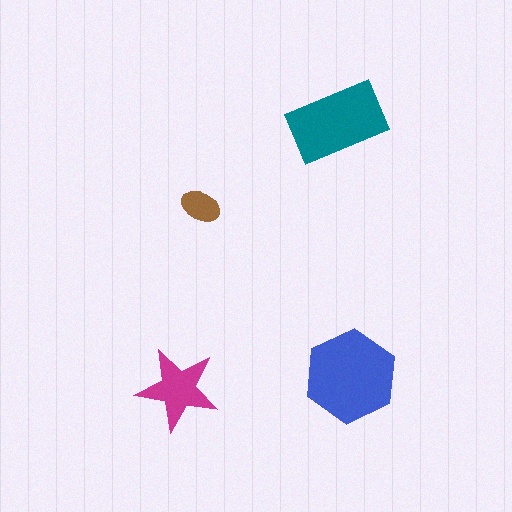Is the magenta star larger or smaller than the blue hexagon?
Smaller.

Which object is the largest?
The blue hexagon.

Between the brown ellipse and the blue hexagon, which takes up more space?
The blue hexagon.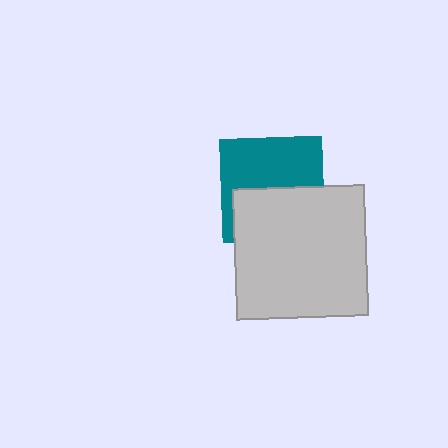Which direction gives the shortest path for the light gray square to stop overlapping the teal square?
Moving down gives the shortest separation.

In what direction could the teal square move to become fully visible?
The teal square could move up. That would shift it out from behind the light gray square entirely.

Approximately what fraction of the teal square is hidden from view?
Roughly 46% of the teal square is hidden behind the light gray square.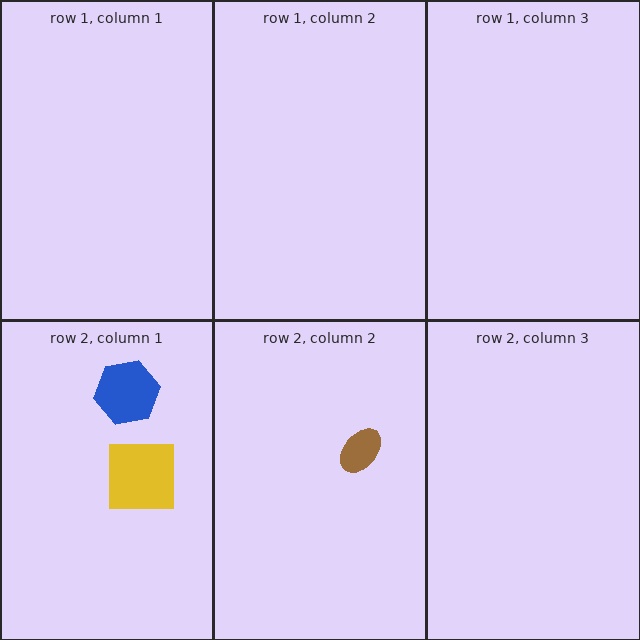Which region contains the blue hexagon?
The row 2, column 1 region.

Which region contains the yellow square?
The row 2, column 1 region.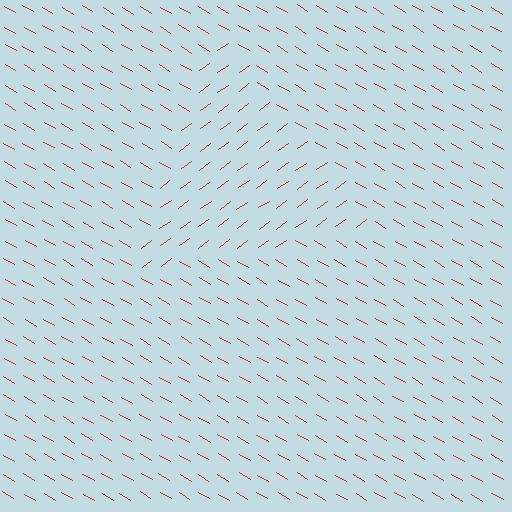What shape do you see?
I see a triangle.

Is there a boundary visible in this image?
Yes, there is a texture boundary formed by a change in line orientation.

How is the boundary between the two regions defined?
The boundary is defined purely by a change in line orientation (approximately 67 degrees difference). All lines are the same color and thickness.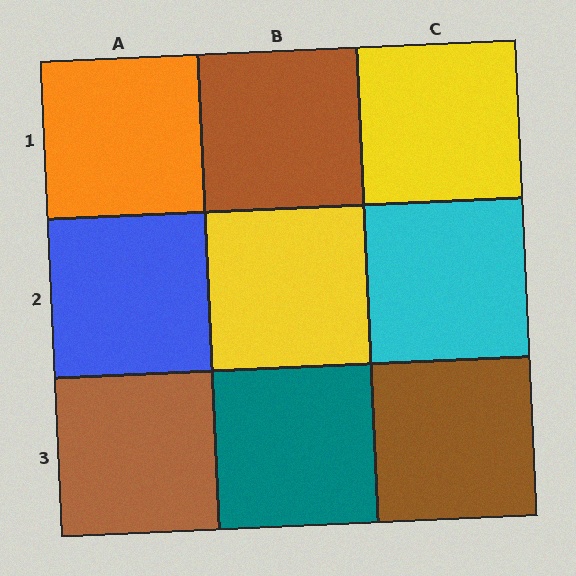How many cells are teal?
1 cell is teal.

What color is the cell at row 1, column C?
Yellow.